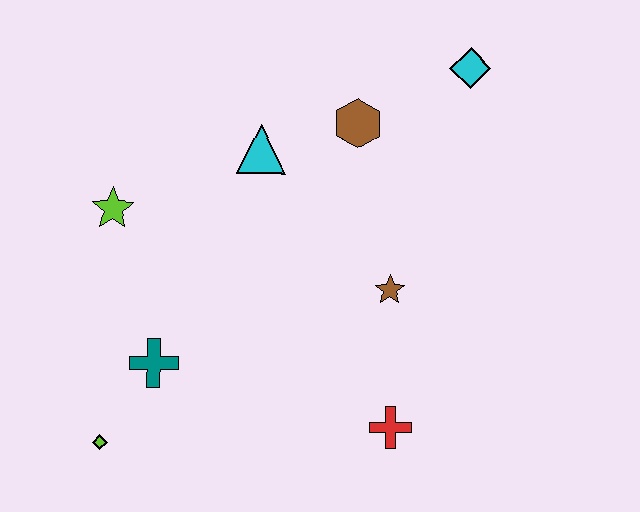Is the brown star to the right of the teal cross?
Yes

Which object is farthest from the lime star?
The cyan diamond is farthest from the lime star.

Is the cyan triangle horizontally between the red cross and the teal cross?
Yes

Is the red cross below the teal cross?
Yes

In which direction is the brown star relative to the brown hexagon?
The brown star is below the brown hexagon.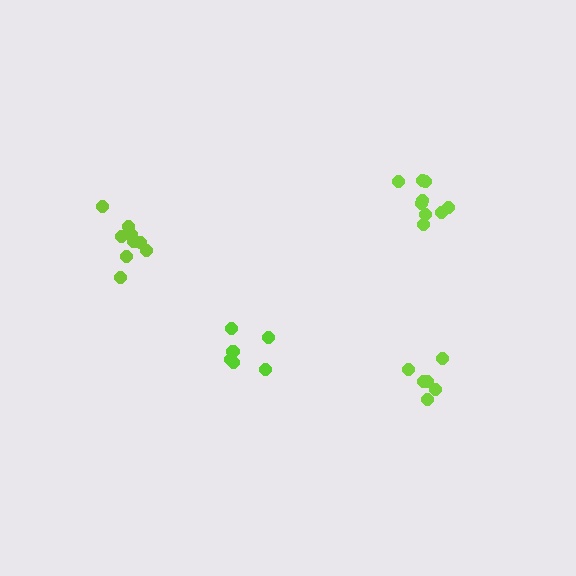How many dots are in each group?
Group 1: 9 dots, Group 2: 6 dots, Group 3: 9 dots, Group 4: 6 dots (30 total).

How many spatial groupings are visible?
There are 4 spatial groupings.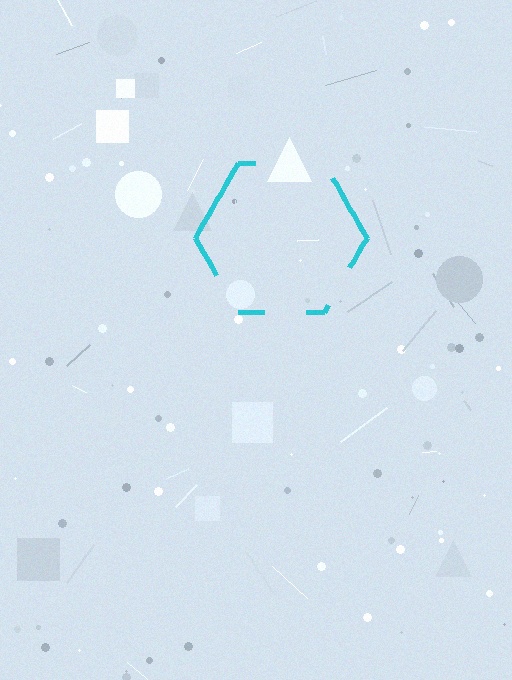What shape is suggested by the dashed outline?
The dashed outline suggests a hexagon.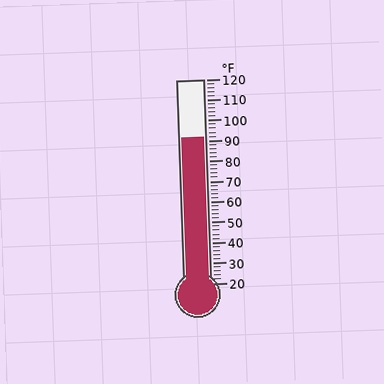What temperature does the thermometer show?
The thermometer shows approximately 92°F.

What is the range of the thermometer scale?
The thermometer scale ranges from 20°F to 120°F.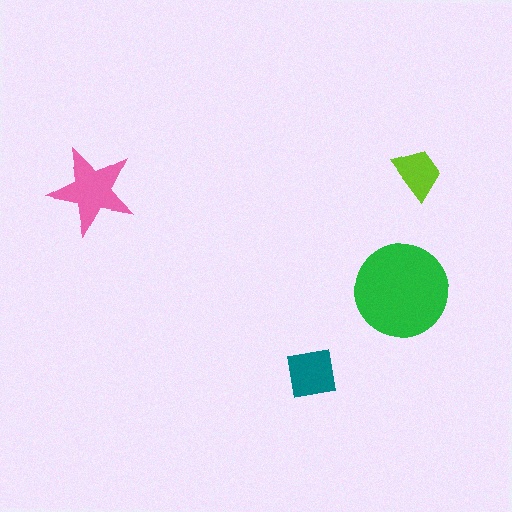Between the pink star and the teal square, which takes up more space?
The pink star.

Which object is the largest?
The green circle.